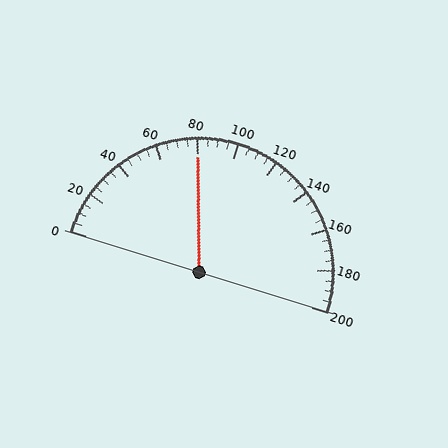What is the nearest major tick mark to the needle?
The nearest major tick mark is 80.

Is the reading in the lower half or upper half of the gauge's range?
The reading is in the lower half of the range (0 to 200).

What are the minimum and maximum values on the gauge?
The gauge ranges from 0 to 200.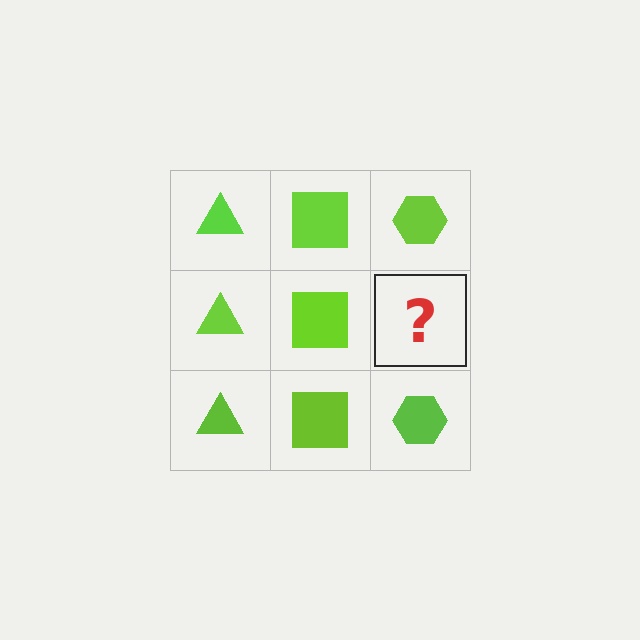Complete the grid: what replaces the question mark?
The question mark should be replaced with a lime hexagon.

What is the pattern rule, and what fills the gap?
The rule is that each column has a consistent shape. The gap should be filled with a lime hexagon.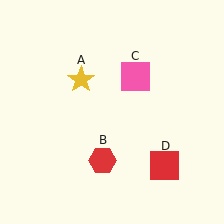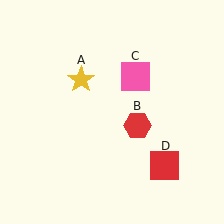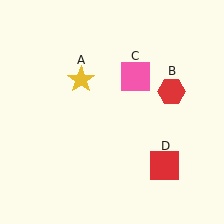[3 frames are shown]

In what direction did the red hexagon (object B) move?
The red hexagon (object B) moved up and to the right.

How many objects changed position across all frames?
1 object changed position: red hexagon (object B).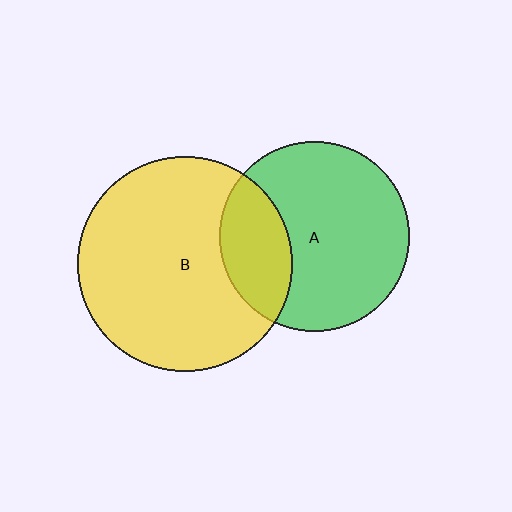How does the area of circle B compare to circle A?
Approximately 1.3 times.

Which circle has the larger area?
Circle B (yellow).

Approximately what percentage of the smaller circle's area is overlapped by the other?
Approximately 25%.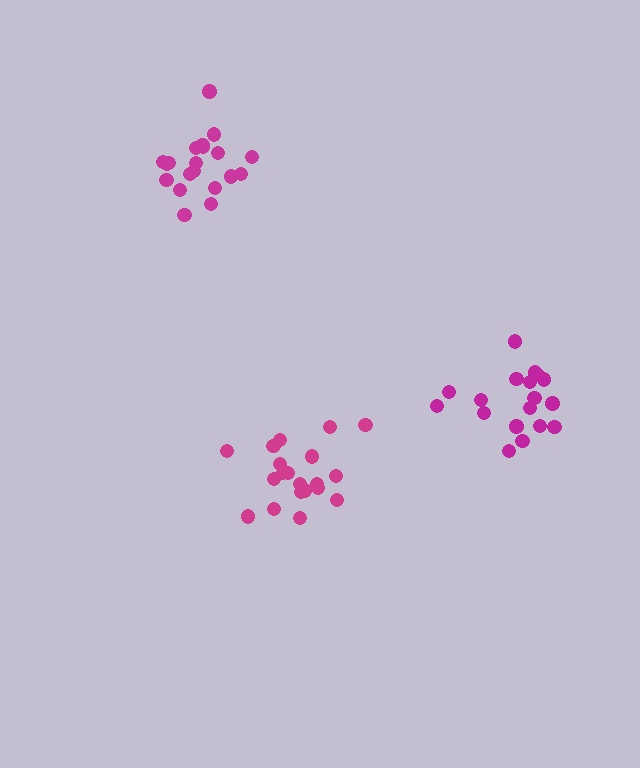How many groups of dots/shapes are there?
There are 3 groups.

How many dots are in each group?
Group 1: 20 dots, Group 2: 19 dots, Group 3: 20 dots (59 total).